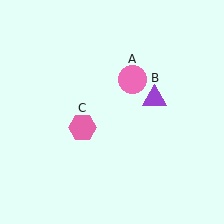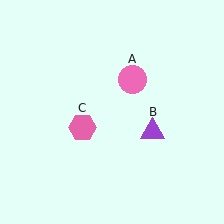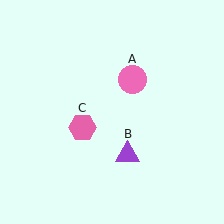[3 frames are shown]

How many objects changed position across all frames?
1 object changed position: purple triangle (object B).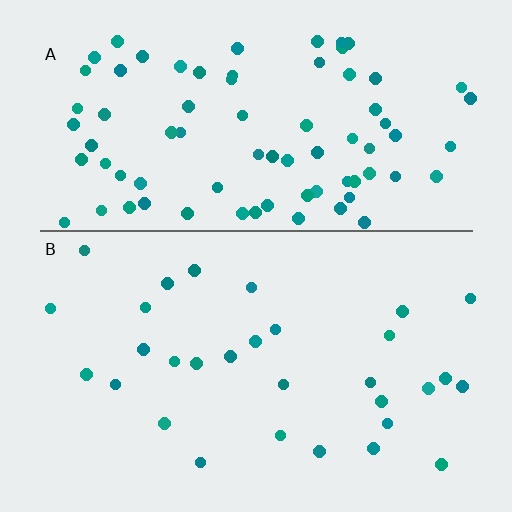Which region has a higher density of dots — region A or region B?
A (the top).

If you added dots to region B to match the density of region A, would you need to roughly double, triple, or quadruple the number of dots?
Approximately triple.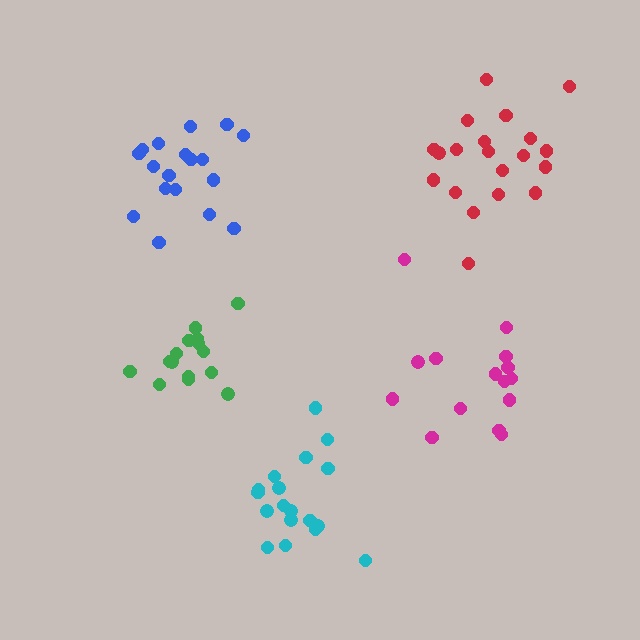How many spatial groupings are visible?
There are 5 spatial groupings.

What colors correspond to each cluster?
The clusters are colored: magenta, green, red, cyan, blue.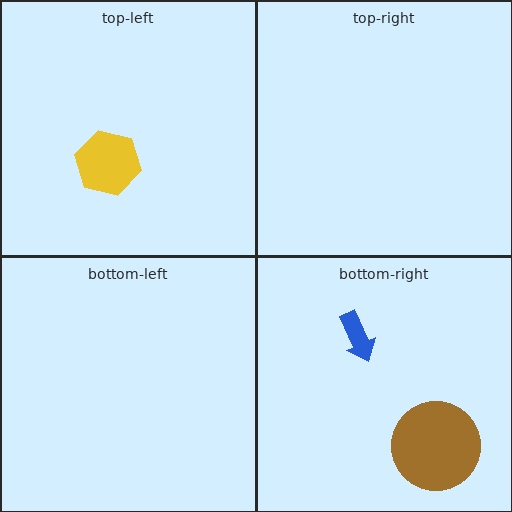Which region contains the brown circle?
The bottom-right region.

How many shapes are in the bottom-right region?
2.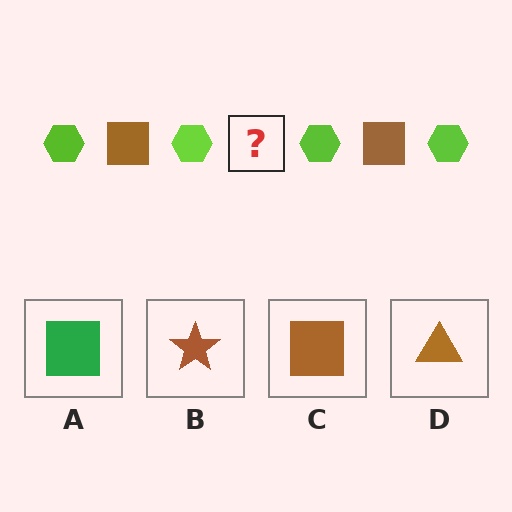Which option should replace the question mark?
Option C.